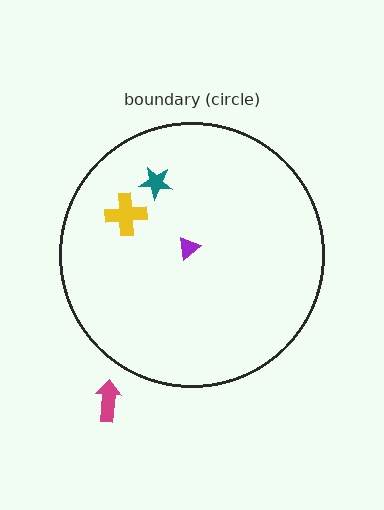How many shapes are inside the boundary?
3 inside, 1 outside.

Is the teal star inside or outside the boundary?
Inside.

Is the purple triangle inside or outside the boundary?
Inside.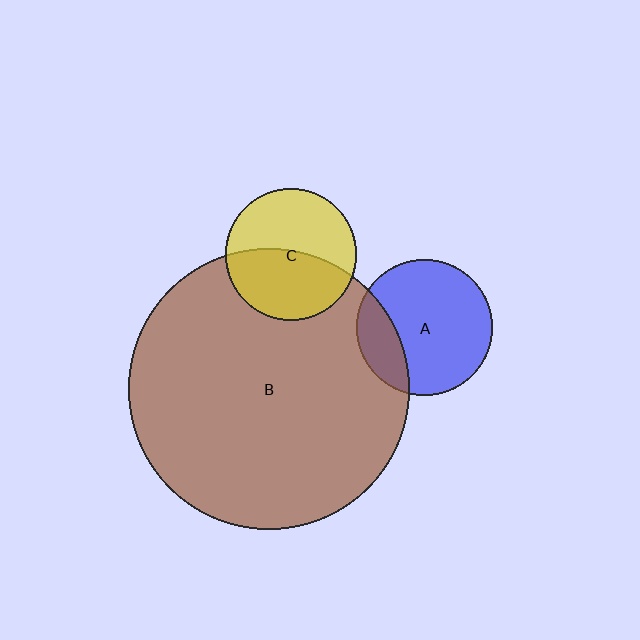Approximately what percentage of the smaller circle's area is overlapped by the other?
Approximately 20%.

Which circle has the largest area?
Circle B (brown).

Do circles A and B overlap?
Yes.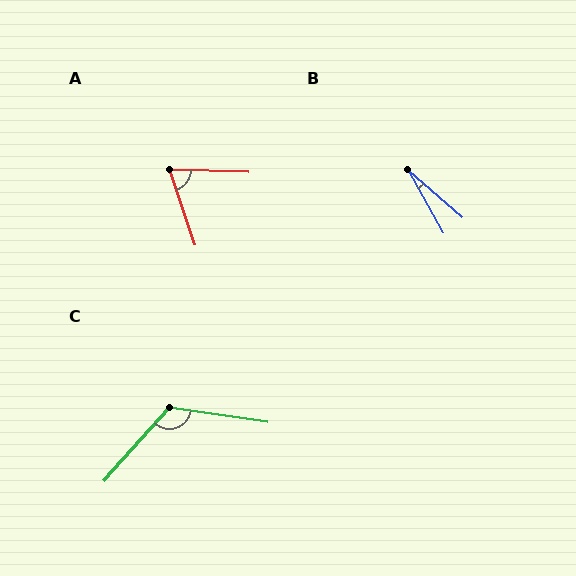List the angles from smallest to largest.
B (20°), A (69°), C (123°).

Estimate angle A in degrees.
Approximately 69 degrees.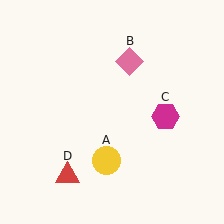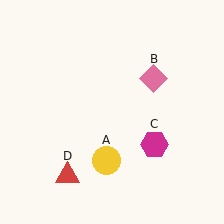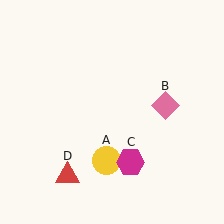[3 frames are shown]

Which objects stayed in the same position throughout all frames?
Yellow circle (object A) and red triangle (object D) remained stationary.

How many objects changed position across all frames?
2 objects changed position: pink diamond (object B), magenta hexagon (object C).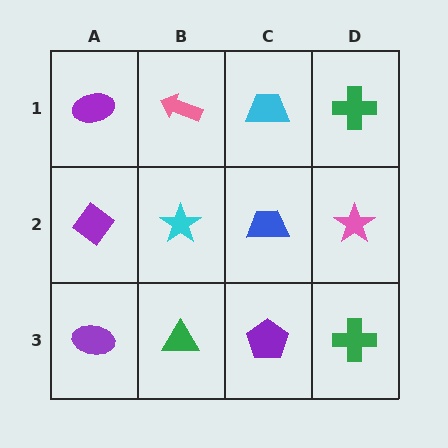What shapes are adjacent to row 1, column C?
A blue trapezoid (row 2, column C), a pink arrow (row 1, column B), a green cross (row 1, column D).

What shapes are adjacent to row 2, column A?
A purple ellipse (row 1, column A), a purple ellipse (row 3, column A), a cyan star (row 2, column B).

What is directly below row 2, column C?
A purple pentagon.